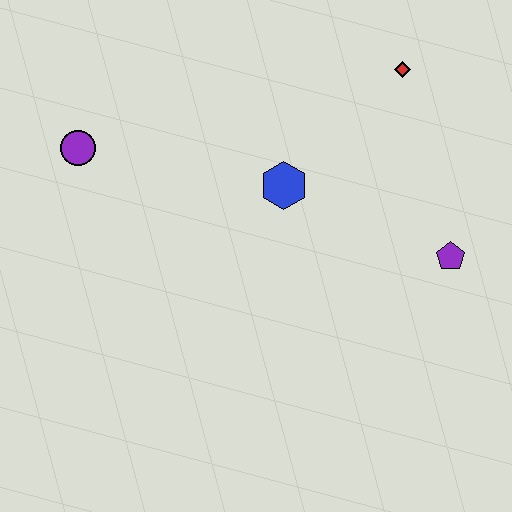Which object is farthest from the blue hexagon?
The purple circle is farthest from the blue hexagon.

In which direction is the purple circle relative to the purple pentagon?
The purple circle is to the left of the purple pentagon.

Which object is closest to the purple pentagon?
The blue hexagon is closest to the purple pentagon.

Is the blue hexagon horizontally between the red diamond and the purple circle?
Yes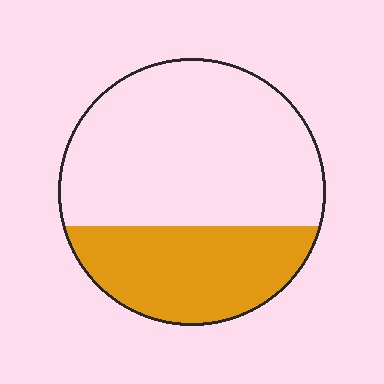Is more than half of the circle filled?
No.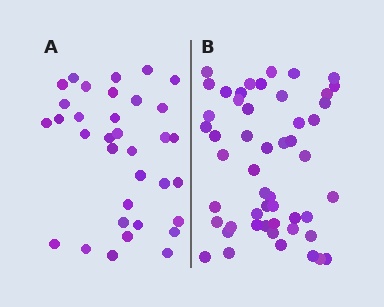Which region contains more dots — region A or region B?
Region B (the right region) has more dots.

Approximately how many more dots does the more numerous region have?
Region B has approximately 15 more dots than region A.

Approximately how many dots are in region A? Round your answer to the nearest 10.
About 30 dots. (The exact count is 34, which rounds to 30.)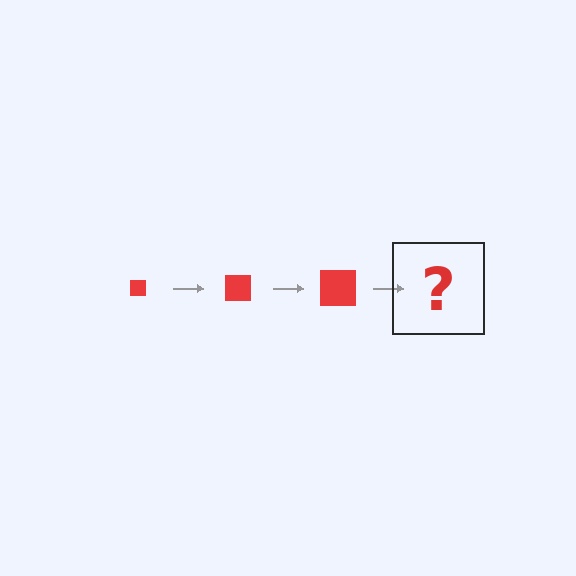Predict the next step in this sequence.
The next step is a red square, larger than the previous one.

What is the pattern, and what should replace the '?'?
The pattern is that the square gets progressively larger each step. The '?' should be a red square, larger than the previous one.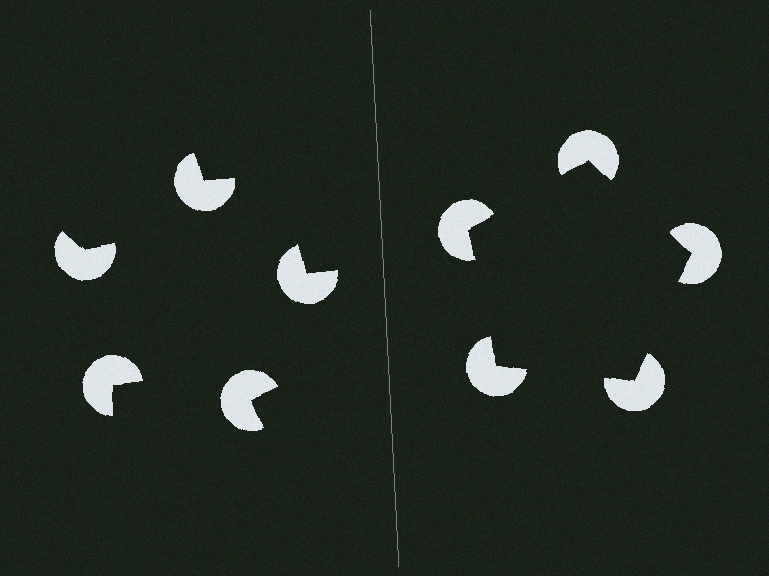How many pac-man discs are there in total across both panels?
10 — 5 on each side.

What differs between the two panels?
The pac-man discs are positioned identically on both sides; only the wedge orientations differ. On the right they align to a pentagon; on the left they are misaligned.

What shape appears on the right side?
An illusory pentagon.